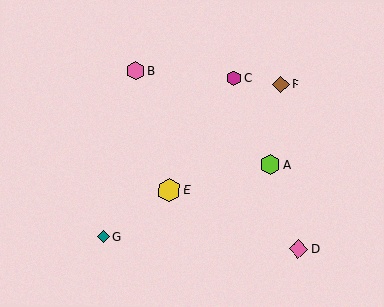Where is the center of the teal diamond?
The center of the teal diamond is at (103, 236).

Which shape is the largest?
The yellow hexagon (labeled E) is the largest.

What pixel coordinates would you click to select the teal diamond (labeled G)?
Click at (103, 236) to select the teal diamond G.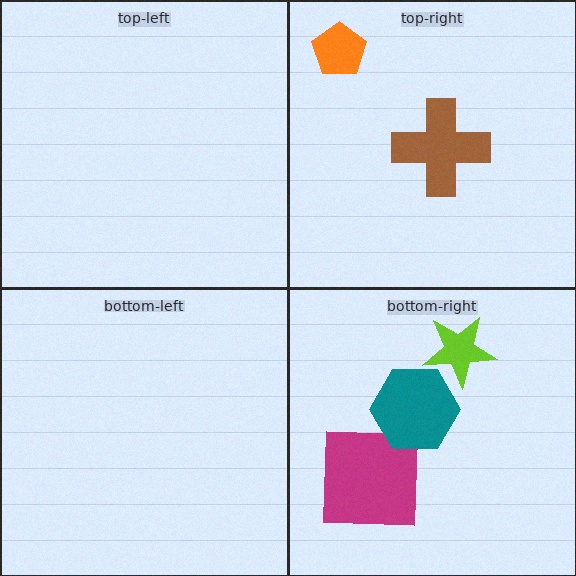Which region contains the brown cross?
The top-right region.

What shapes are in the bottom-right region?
The lime star, the magenta square, the teal hexagon.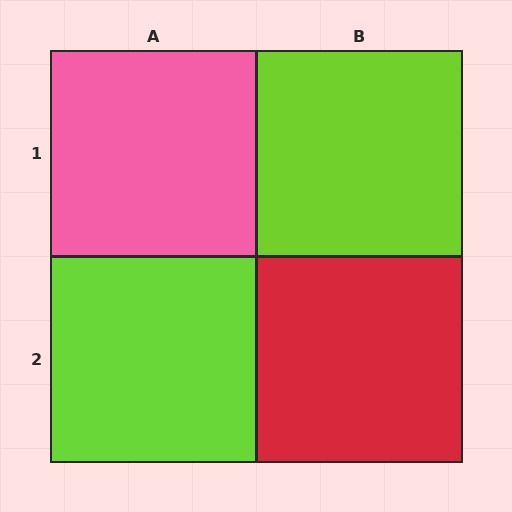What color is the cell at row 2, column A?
Lime.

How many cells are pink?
1 cell is pink.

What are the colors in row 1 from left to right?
Pink, lime.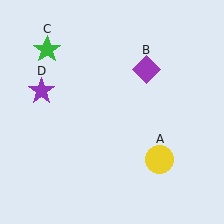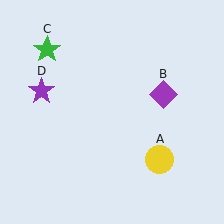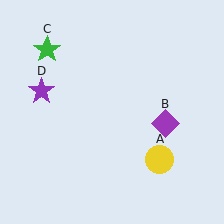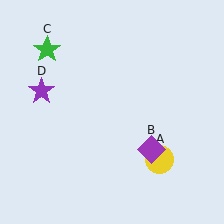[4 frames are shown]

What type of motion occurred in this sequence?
The purple diamond (object B) rotated clockwise around the center of the scene.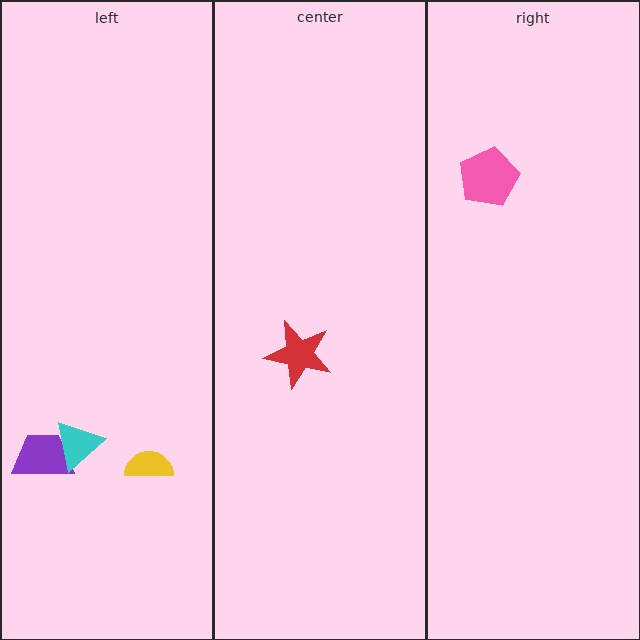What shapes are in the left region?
The purple trapezoid, the yellow semicircle, the cyan triangle.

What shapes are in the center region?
The red star.